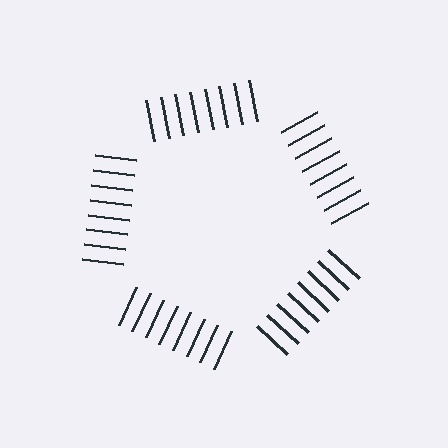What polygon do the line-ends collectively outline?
An illusory pentagon — the line segments terminate on its edges but no continuous stroke is drawn.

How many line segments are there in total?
40 — 8 along each of the 5 edges.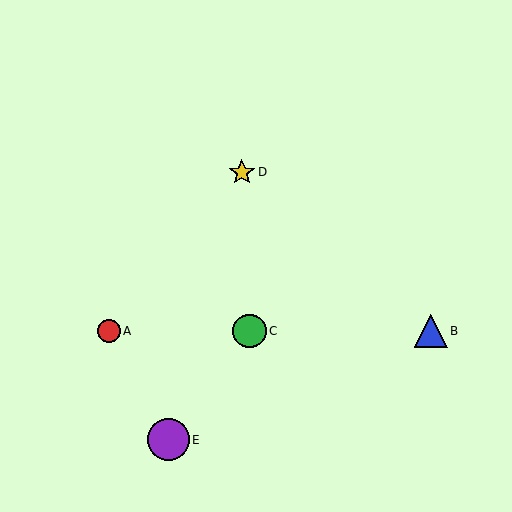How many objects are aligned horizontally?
3 objects (A, B, C) are aligned horizontally.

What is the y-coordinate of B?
Object B is at y≈331.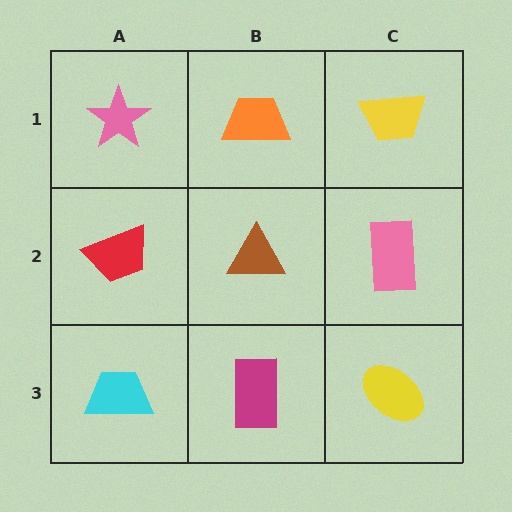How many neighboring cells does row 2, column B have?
4.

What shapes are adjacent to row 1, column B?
A brown triangle (row 2, column B), a pink star (row 1, column A), a yellow trapezoid (row 1, column C).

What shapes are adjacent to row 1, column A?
A red trapezoid (row 2, column A), an orange trapezoid (row 1, column B).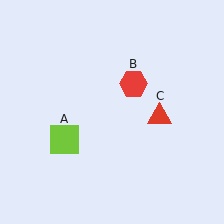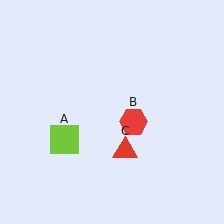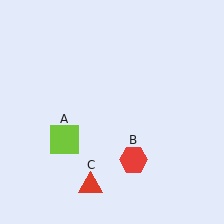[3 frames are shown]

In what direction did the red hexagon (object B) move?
The red hexagon (object B) moved down.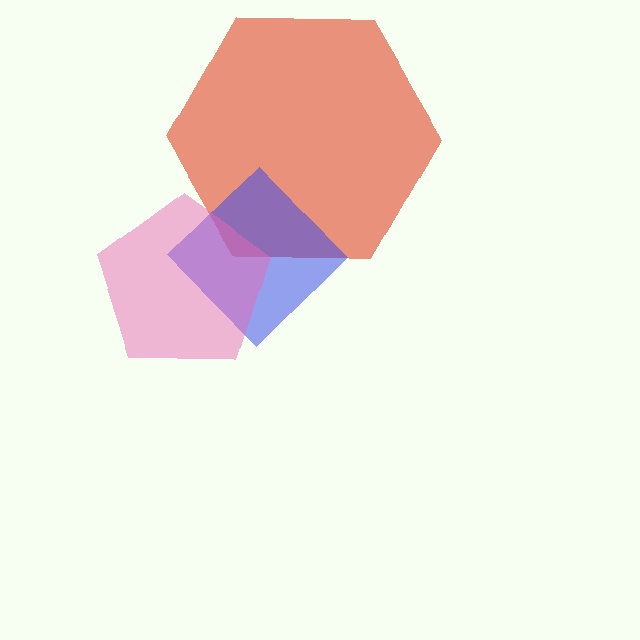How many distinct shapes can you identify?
There are 3 distinct shapes: a red hexagon, a blue diamond, a pink pentagon.